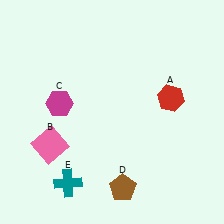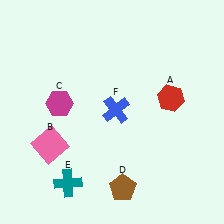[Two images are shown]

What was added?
A blue cross (F) was added in Image 2.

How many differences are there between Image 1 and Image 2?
There is 1 difference between the two images.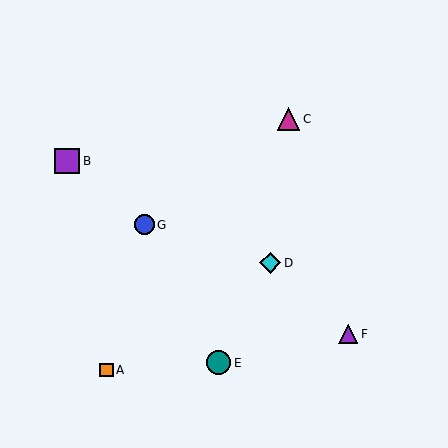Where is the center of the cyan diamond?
The center of the cyan diamond is at (270, 263).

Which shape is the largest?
The teal circle (labeled E) is the largest.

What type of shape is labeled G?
Shape G is a blue circle.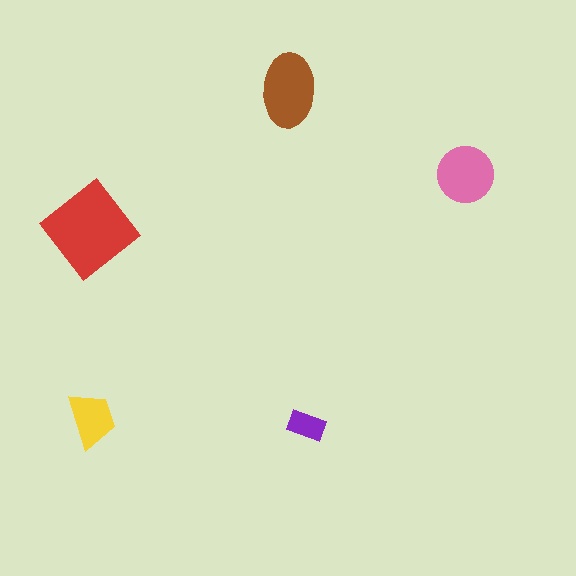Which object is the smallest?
The purple rectangle.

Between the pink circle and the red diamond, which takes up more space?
The red diamond.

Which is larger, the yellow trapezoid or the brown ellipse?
The brown ellipse.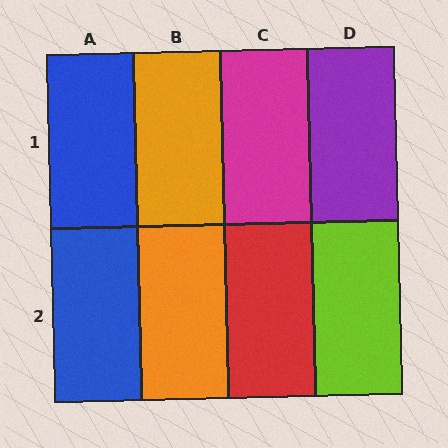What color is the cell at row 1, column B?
Orange.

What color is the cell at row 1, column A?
Blue.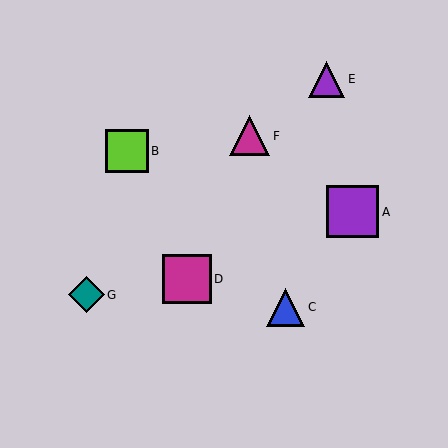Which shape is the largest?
The purple square (labeled A) is the largest.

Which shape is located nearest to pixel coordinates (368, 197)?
The purple square (labeled A) at (353, 212) is nearest to that location.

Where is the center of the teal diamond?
The center of the teal diamond is at (86, 295).